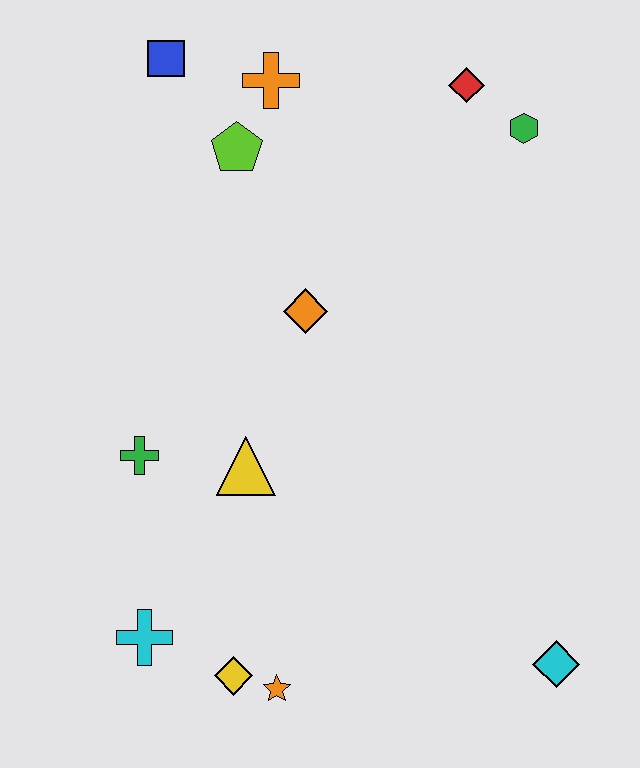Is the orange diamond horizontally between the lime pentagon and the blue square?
No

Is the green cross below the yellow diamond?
No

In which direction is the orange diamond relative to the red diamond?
The orange diamond is below the red diamond.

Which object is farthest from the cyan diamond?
The blue square is farthest from the cyan diamond.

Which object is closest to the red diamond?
The green hexagon is closest to the red diamond.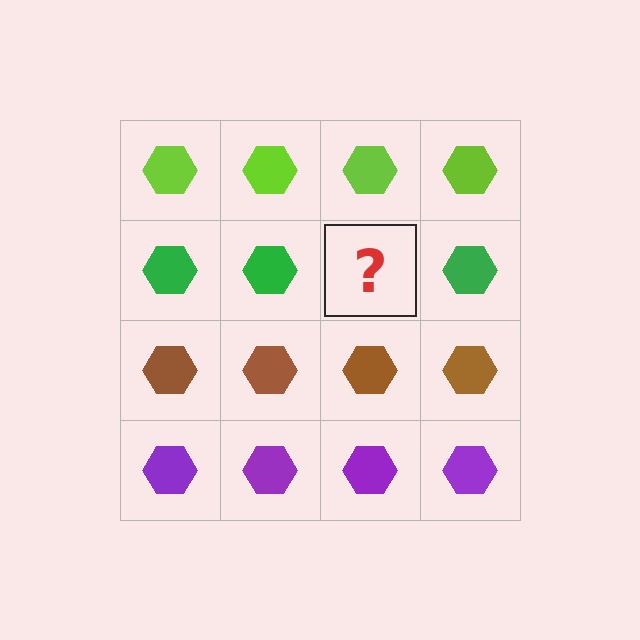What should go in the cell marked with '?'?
The missing cell should contain a green hexagon.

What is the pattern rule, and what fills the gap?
The rule is that each row has a consistent color. The gap should be filled with a green hexagon.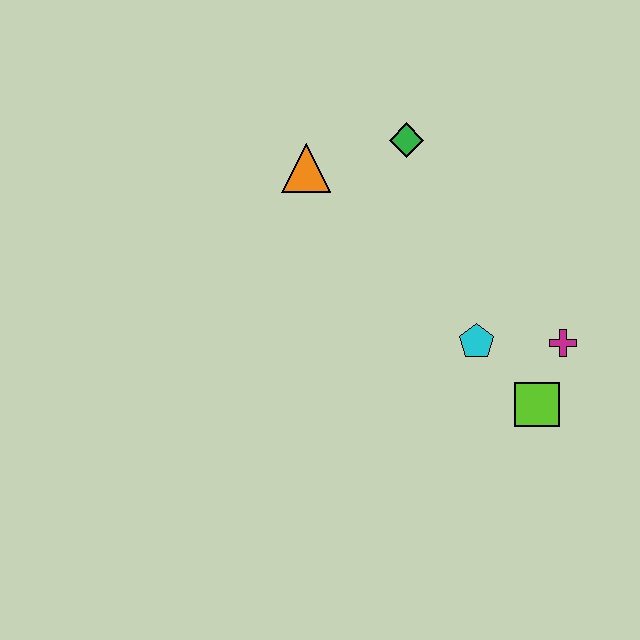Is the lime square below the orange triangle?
Yes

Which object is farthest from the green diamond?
The lime square is farthest from the green diamond.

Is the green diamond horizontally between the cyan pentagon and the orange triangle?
Yes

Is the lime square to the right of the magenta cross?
No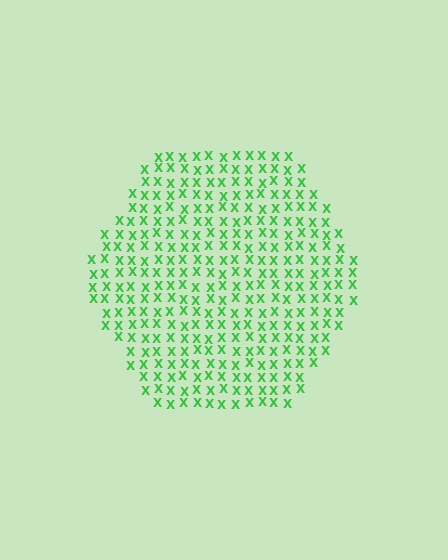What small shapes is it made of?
It is made of small letter X's.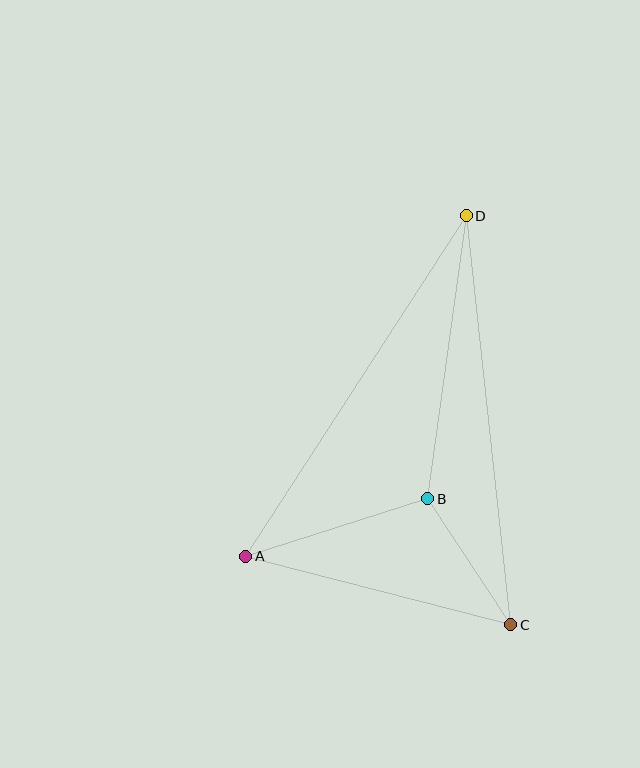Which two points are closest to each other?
Points B and C are closest to each other.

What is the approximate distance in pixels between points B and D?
The distance between B and D is approximately 286 pixels.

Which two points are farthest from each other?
Points C and D are farthest from each other.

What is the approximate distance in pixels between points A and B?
The distance between A and B is approximately 191 pixels.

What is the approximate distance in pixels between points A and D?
The distance between A and D is approximately 406 pixels.